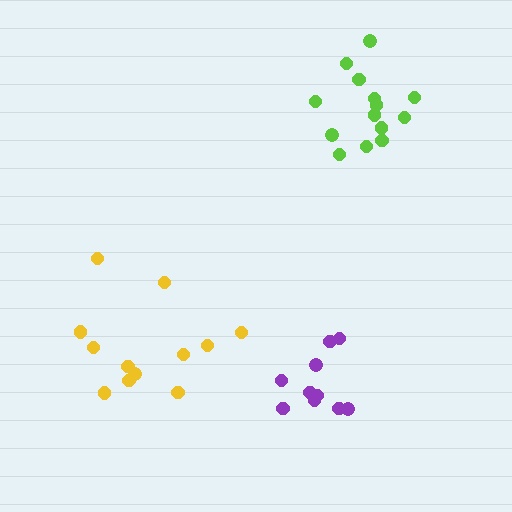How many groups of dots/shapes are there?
There are 3 groups.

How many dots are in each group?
Group 1: 14 dots, Group 2: 12 dots, Group 3: 10 dots (36 total).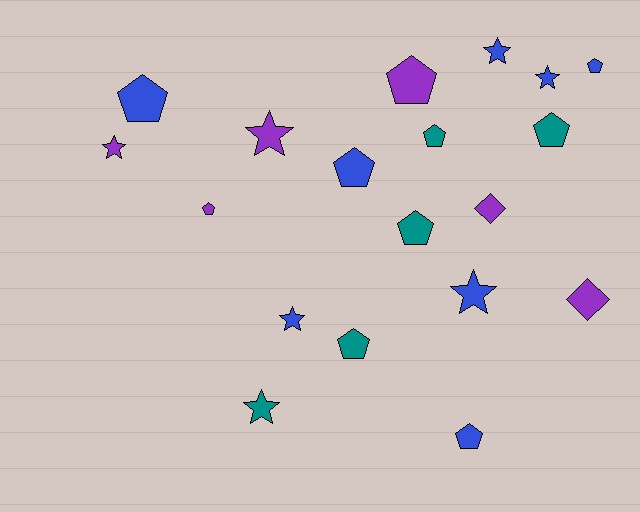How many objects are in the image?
There are 19 objects.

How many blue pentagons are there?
There are 4 blue pentagons.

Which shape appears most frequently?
Pentagon, with 10 objects.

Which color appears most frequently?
Blue, with 8 objects.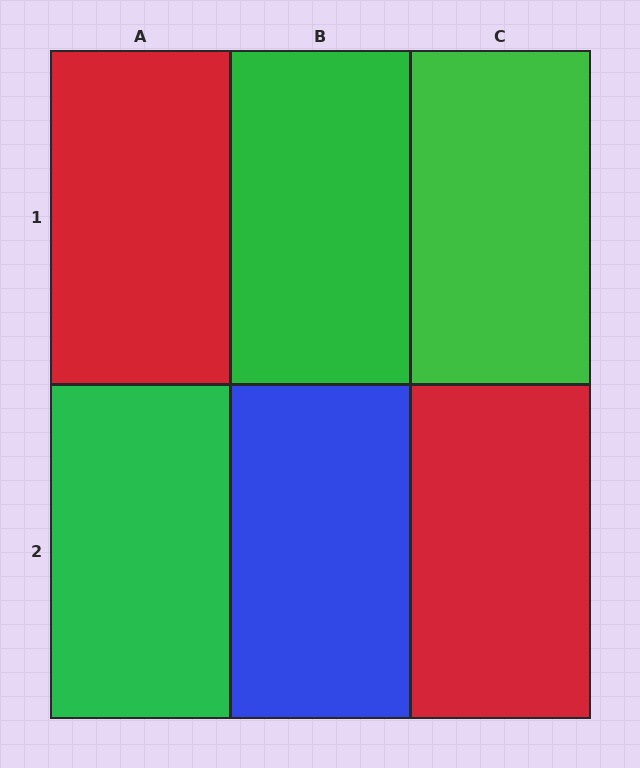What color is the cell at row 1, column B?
Green.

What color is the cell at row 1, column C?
Green.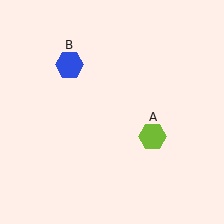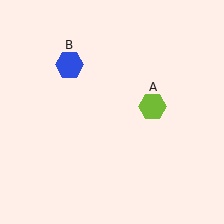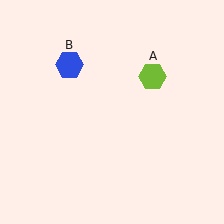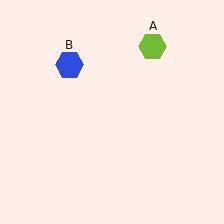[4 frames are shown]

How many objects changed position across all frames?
1 object changed position: lime hexagon (object A).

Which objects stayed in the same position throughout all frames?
Blue hexagon (object B) remained stationary.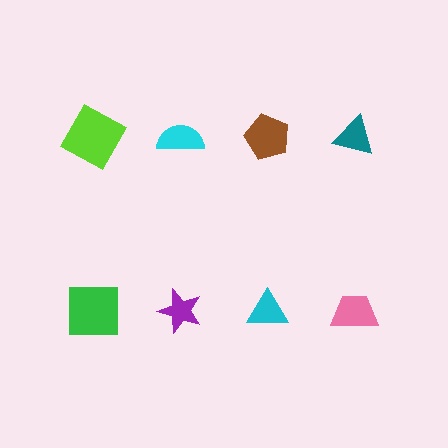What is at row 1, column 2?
A cyan semicircle.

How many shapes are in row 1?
4 shapes.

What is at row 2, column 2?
A purple star.